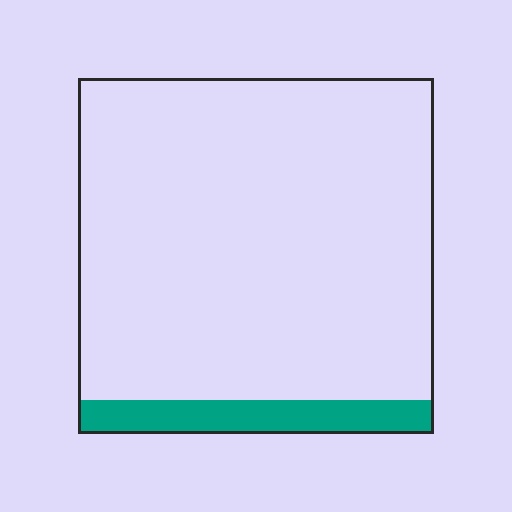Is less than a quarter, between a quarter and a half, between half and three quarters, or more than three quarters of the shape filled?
Less than a quarter.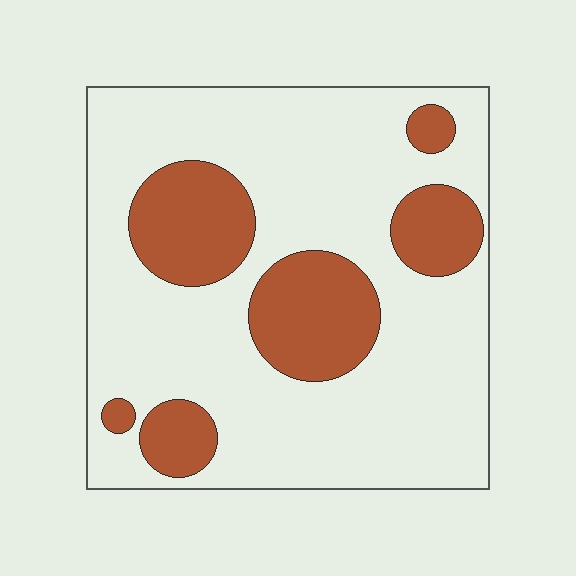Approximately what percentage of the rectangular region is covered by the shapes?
Approximately 25%.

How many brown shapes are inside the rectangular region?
6.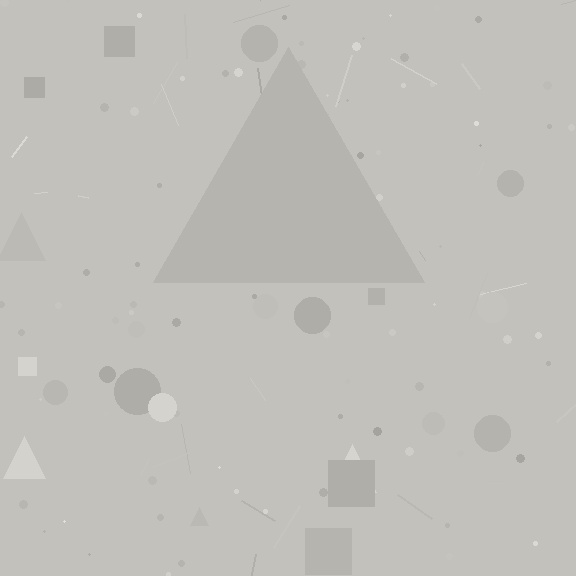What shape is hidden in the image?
A triangle is hidden in the image.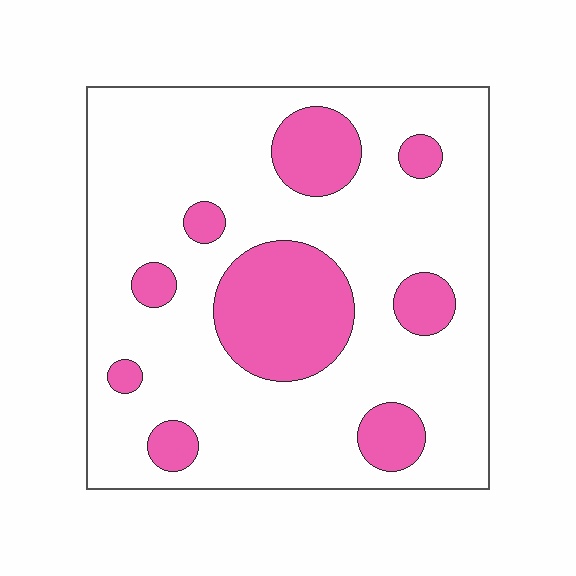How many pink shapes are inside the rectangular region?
9.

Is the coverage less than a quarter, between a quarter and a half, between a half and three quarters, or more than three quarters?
Less than a quarter.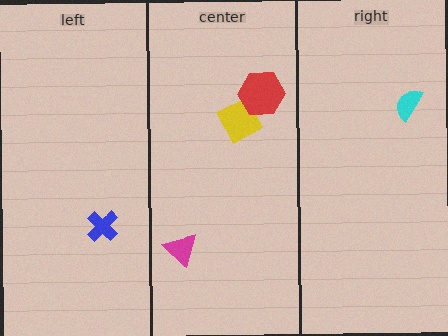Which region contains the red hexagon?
The center region.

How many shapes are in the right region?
1.